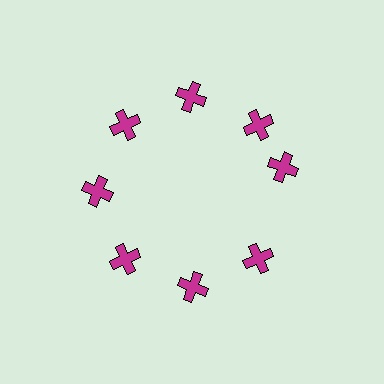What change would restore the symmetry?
The symmetry would be restored by rotating it back into even spacing with its neighbors so that all 8 crosses sit at equal angles and equal distance from the center.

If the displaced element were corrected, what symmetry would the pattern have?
It would have 8-fold rotational symmetry — the pattern would map onto itself every 45 degrees.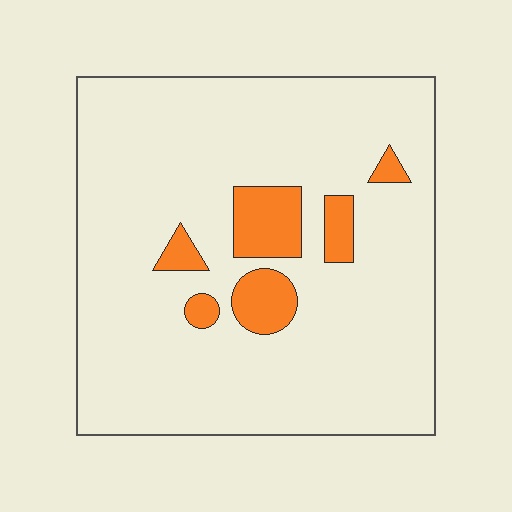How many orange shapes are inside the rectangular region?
6.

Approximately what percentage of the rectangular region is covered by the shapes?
Approximately 10%.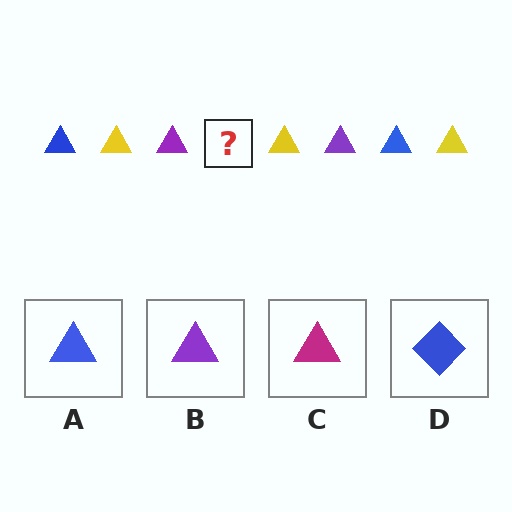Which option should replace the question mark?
Option A.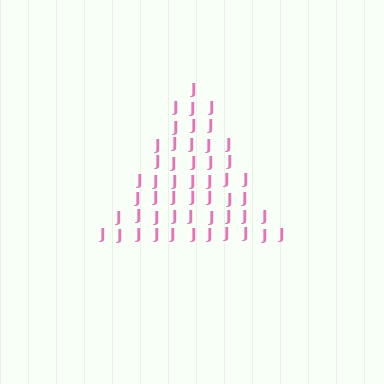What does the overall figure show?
The overall figure shows a triangle.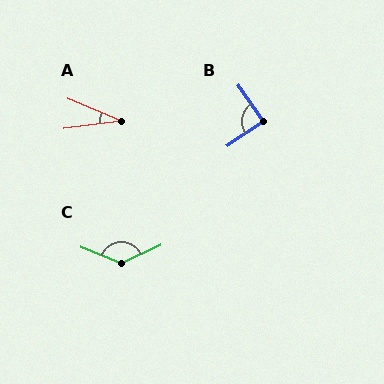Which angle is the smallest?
A, at approximately 30 degrees.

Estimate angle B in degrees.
Approximately 89 degrees.